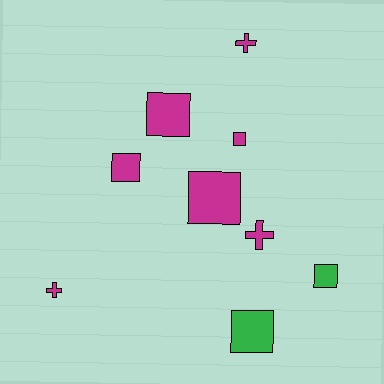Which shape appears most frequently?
Square, with 6 objects.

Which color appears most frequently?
Magenta, with 7 objects.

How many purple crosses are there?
There are no purple crosses.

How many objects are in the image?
There are 9 objects.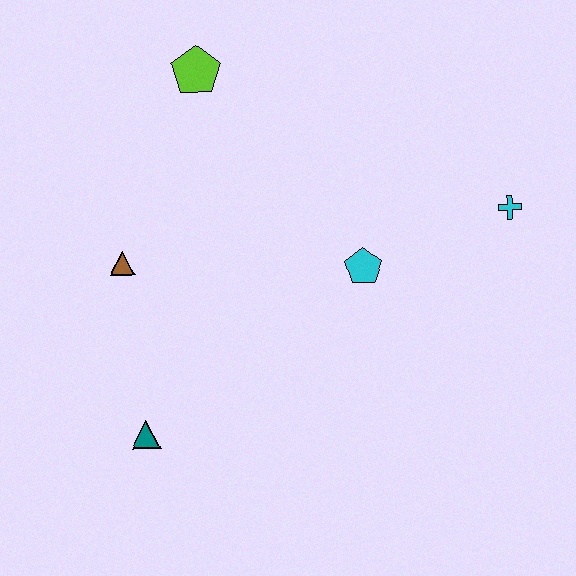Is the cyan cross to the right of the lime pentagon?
Yes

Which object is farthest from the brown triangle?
The cyan cross is farthest from the brown triangle.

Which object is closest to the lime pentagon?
The brown triangle is closest to the lime pentagon.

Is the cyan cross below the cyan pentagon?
No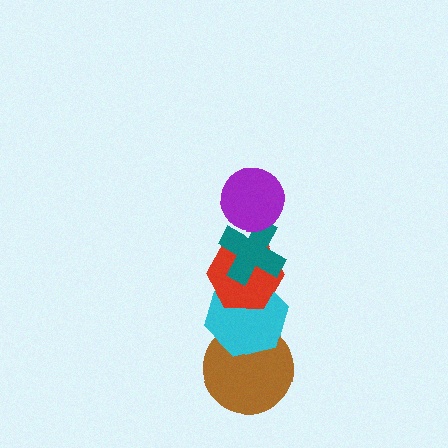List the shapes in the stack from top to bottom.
From top to bottom: the purple circle, the teal cross, the red hexagon, the cyan hexagon, the brown circle.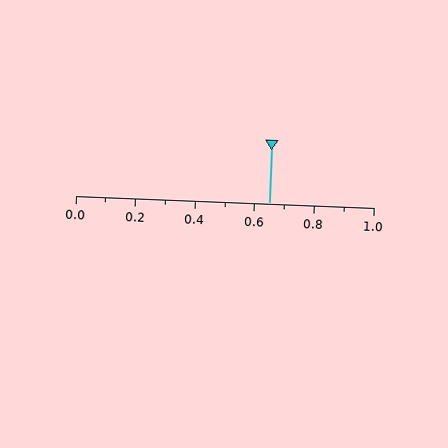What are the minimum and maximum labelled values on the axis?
The axis runs from 0.0 to 1.0.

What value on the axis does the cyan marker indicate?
The marker indicates approximately 0.65.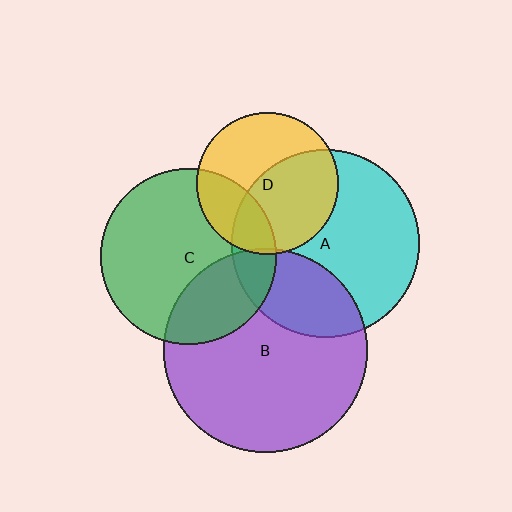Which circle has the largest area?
Circle B (purple).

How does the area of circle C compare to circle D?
Approximately 1.5 times.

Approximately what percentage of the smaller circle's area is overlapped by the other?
Approximately 30%.